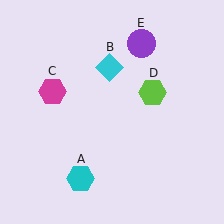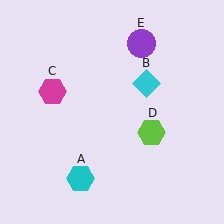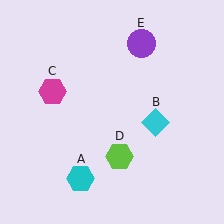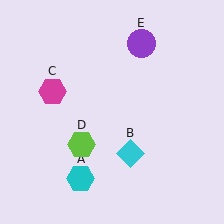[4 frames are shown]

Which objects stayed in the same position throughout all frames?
Cyan hexagon (object A) and magenta hexagon (object C) and purple circle (object E) remained stationary.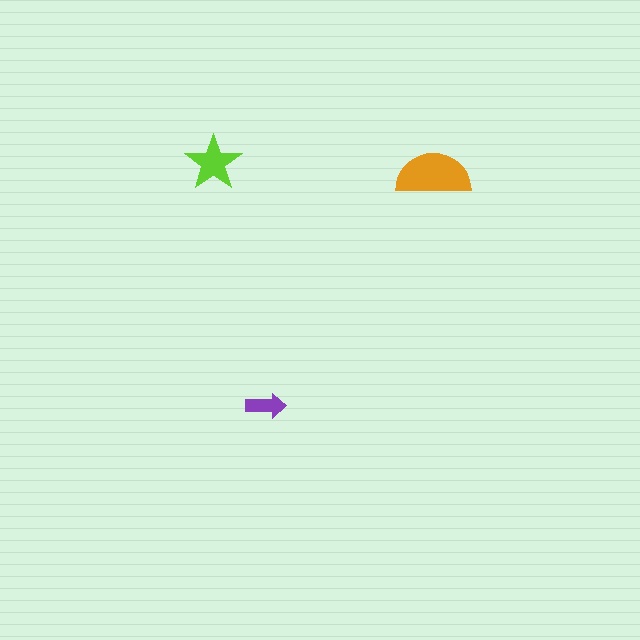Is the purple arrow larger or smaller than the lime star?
Smaller.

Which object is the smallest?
The purple arrow.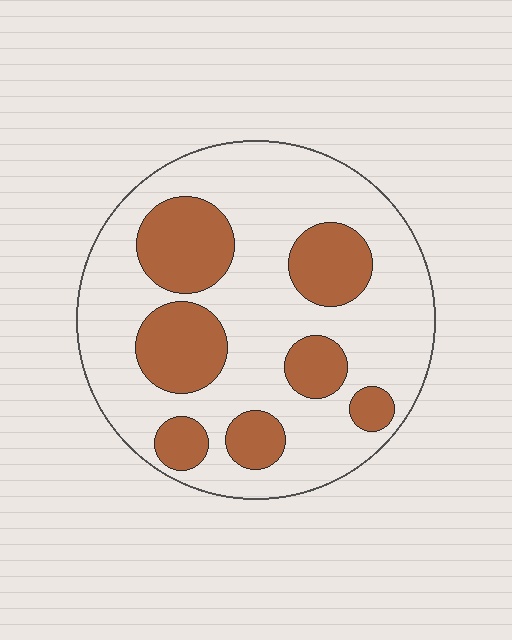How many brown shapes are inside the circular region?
7.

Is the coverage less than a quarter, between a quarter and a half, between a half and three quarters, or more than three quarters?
Between a quarter and a half.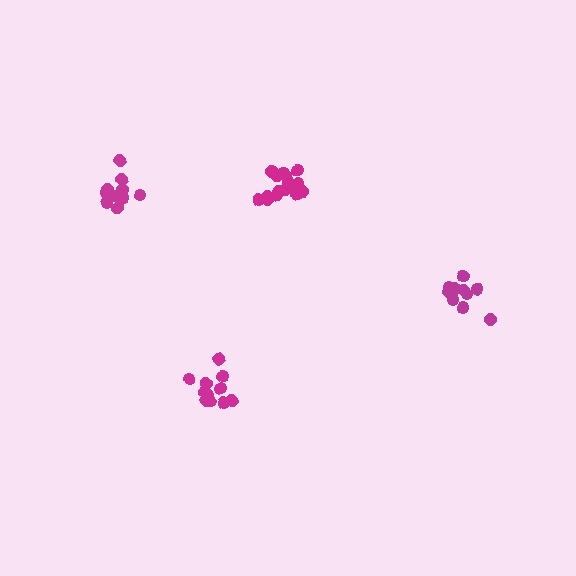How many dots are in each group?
Group 1: 10 dots, Group 2: 11 dots, Group 3: 16 dots, Group 4: 12 dots (49 total).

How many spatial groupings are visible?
There are 4 spatial groupings.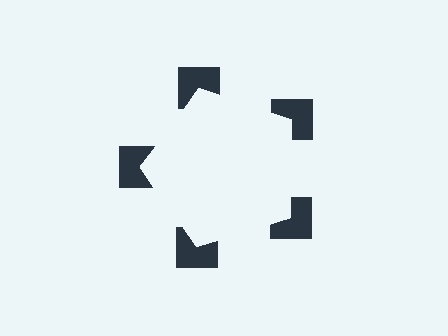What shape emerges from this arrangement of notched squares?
An illusory pentagon — its edges are inferred from the aligned wedge cuts in the notched squares, not physically drawn.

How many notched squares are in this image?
There are 5 — one at each vertex of the illusory pentagon.